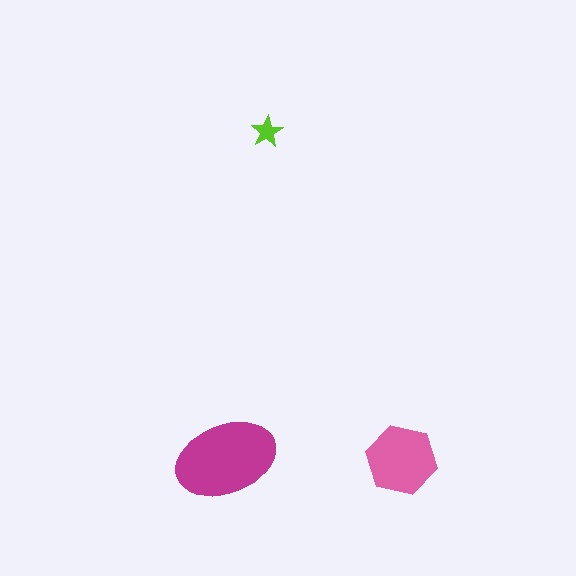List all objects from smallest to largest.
The lime star, the pink hexagon, the magenta ellipse.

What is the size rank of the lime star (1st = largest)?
3rd.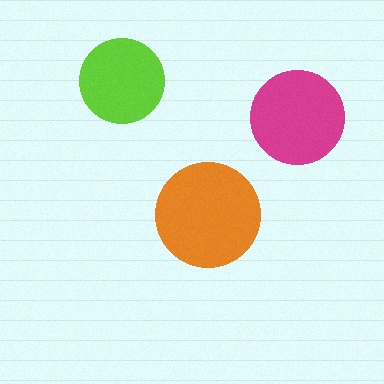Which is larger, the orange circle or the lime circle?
The orange one.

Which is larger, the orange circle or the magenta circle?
The orange one.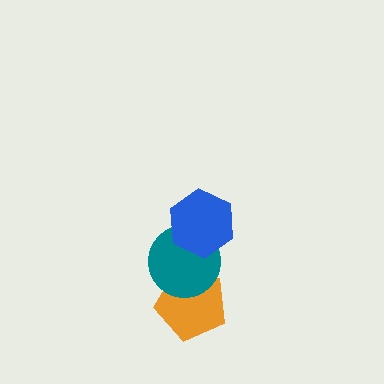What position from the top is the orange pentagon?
The orange pentagon is 3rd from the top.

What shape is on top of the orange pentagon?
The teal circle is on top of the orange pentagon.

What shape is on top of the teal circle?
The blue hexagon is on top of the teal circle.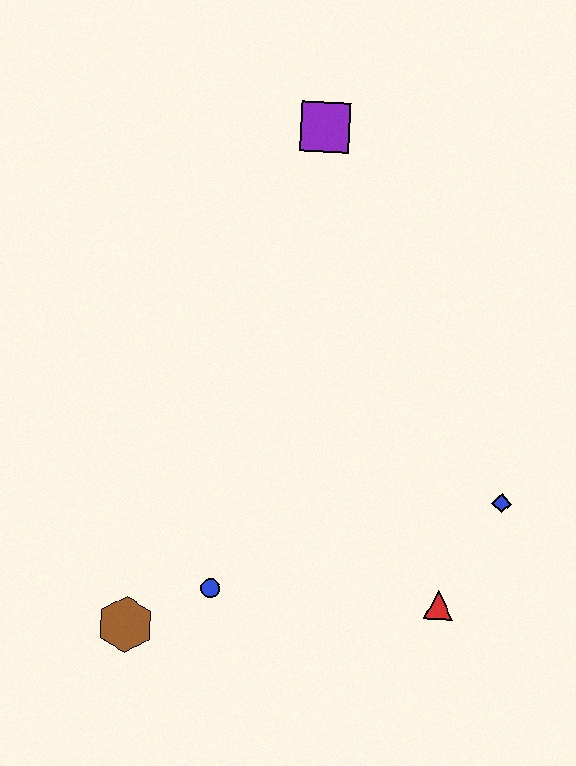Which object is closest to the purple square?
The blue diamond is closest to the purple square.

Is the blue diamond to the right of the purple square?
Yes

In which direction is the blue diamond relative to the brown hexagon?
The blue diamond is to the right of the brown hexagon.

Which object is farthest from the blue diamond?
The purple square is farthest from the blue diamond.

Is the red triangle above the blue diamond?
No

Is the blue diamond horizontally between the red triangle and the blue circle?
No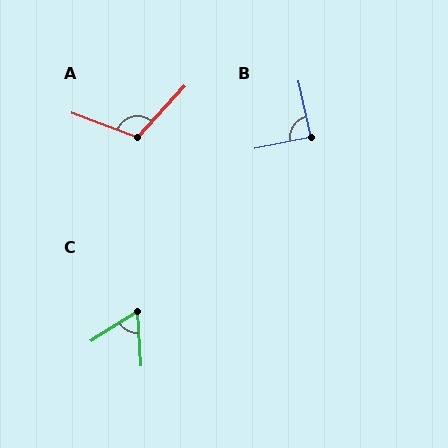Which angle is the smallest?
C, at approximately 61 degrees.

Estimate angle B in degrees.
Approximately 89 degrees.